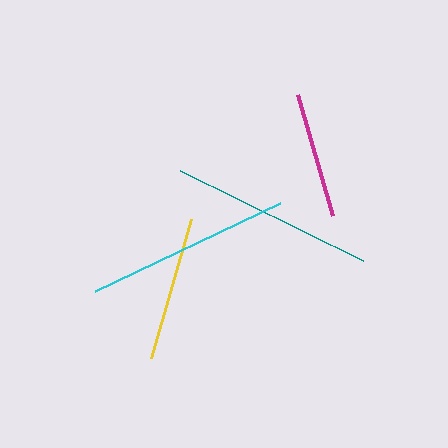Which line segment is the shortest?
The magenta line is the shortest at approximately 126 pixels.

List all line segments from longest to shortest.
From longest to shortest: cyan, teal, yellow, magenta.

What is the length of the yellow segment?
The yellow segment is approximately 144 pixels long.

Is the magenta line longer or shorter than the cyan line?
The cyan line is longer than the magenta line.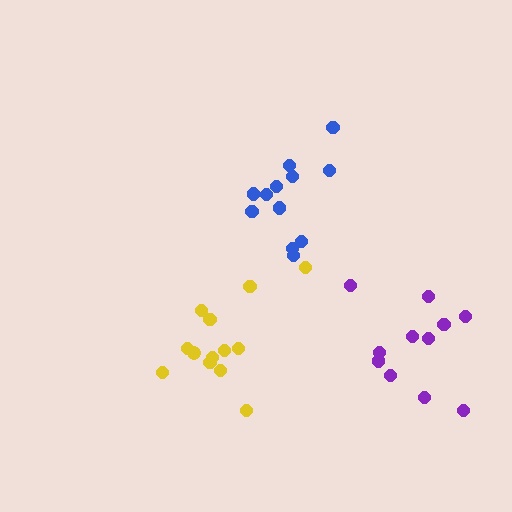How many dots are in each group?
Group 1: 13 dots, Group 2: 12 dots, Group 3: 11 dots (36 total).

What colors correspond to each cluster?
The clusters are colored: yellow, blue, purple.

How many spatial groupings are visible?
There are 3 spatial groupings.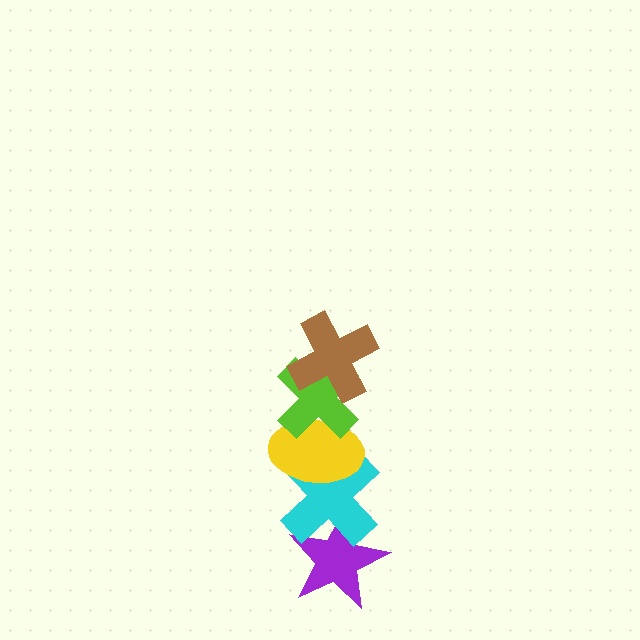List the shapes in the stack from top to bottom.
From top to bottom: the brown cross, the lime cross, the yellow ellipse, the cyan cross, the purple star.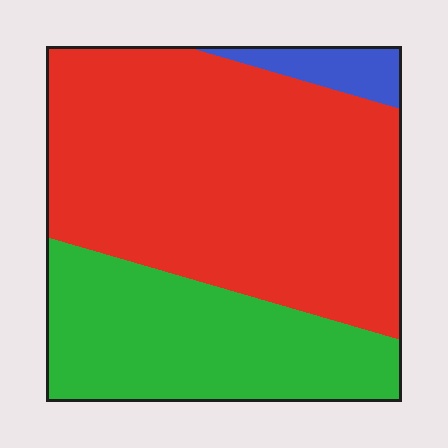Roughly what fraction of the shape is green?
Green takes up about one third (1/3) of the shape.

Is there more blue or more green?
Green.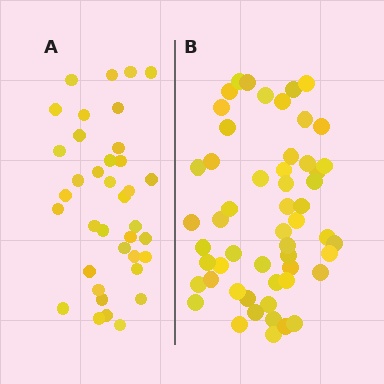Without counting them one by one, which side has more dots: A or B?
Region B (the right region) has more dots.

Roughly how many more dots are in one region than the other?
Region B has approximately 15 more dots than region A.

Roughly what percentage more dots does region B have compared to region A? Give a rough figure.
About 45% more.